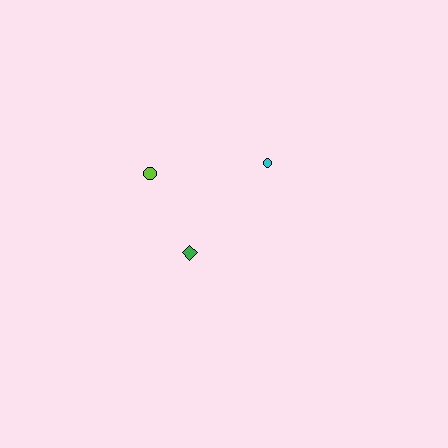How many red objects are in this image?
There are no red objects.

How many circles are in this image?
There are 2 circles.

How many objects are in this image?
There are 3 objects.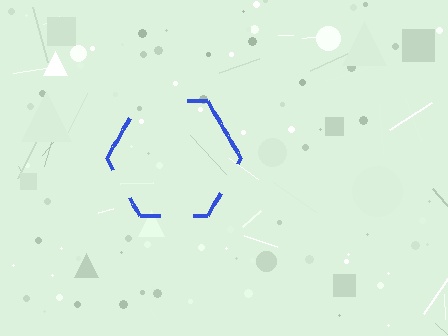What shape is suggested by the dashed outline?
The dashed outline suggests a hexagon.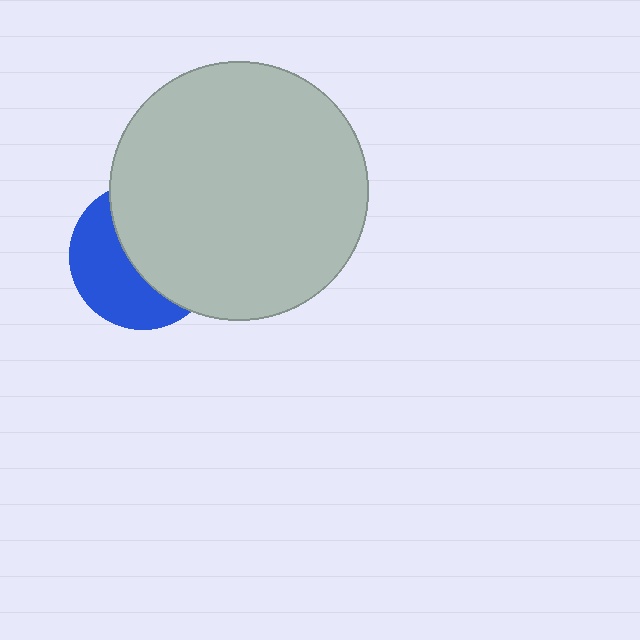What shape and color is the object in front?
The object in front is a light gray circle.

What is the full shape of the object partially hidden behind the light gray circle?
The partially hidden object is a blue circle.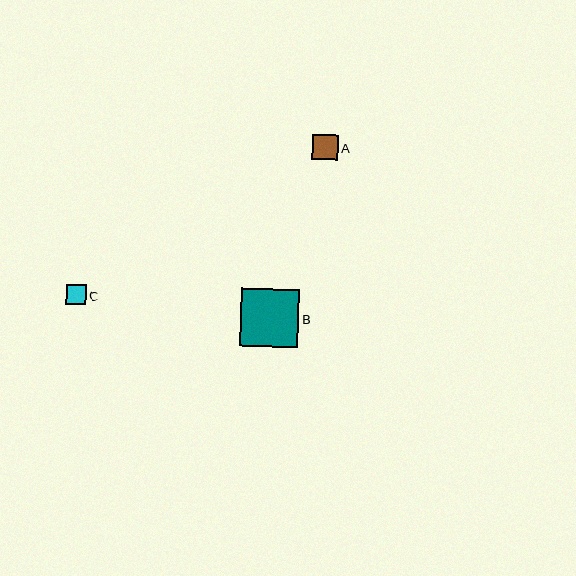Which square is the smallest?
Square C is the smallest with a size of approximately 20 pixels.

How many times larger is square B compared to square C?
Square B is approximately 3.0 times the size of square C.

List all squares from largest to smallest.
From largest to smallest: B, A, C.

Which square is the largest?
Square B is the largest with a size of approximately 58 pixels.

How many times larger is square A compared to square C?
Square A is approximately 1.3 times the size of square C.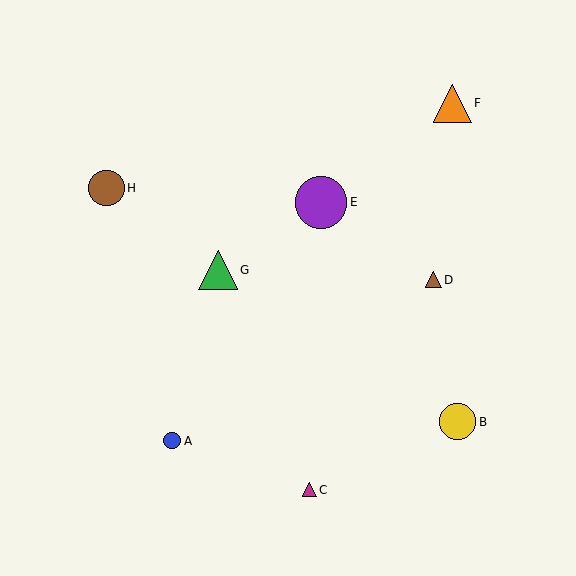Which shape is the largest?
The purple circle (labeled E) is the largest.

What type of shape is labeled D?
Shape D is a brown triangle.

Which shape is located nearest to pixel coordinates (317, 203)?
The purple circle (labeled E) at (321, 202) is nearest to that location.